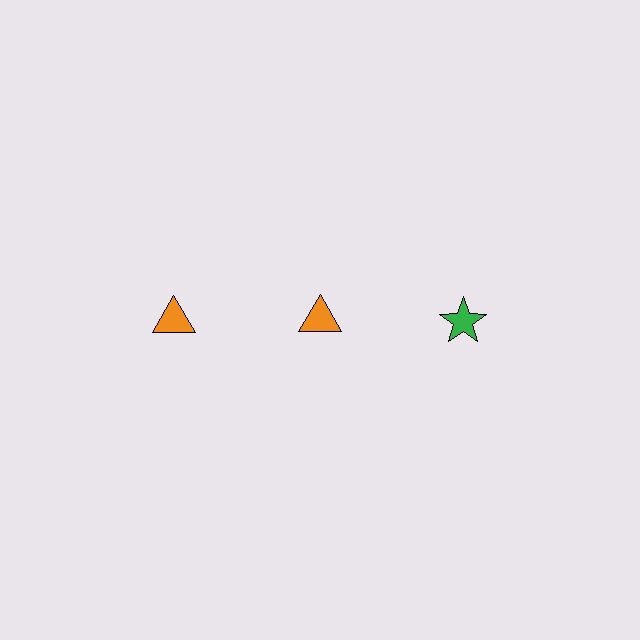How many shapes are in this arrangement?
There are 3 shapes arranged in a grid pattern.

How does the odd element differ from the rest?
It differs in both color (green instead of orange) and shape (star instead of triangle).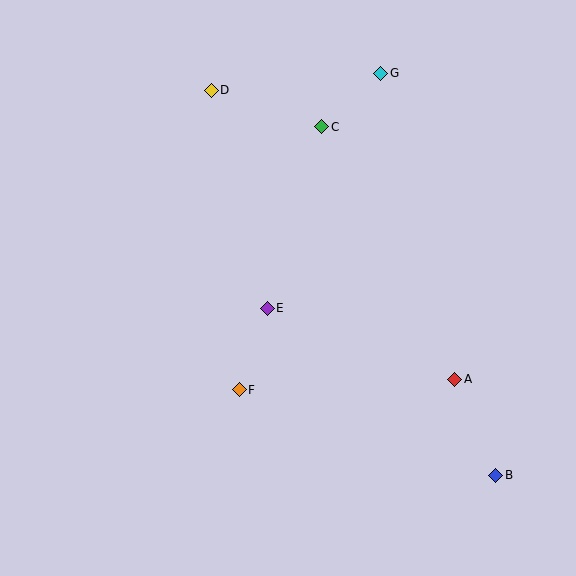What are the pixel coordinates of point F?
Point F is at (239, 390).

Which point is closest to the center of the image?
Point E at (267, 308) is closest to the center.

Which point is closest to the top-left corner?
Point D is closest to the top-left corner.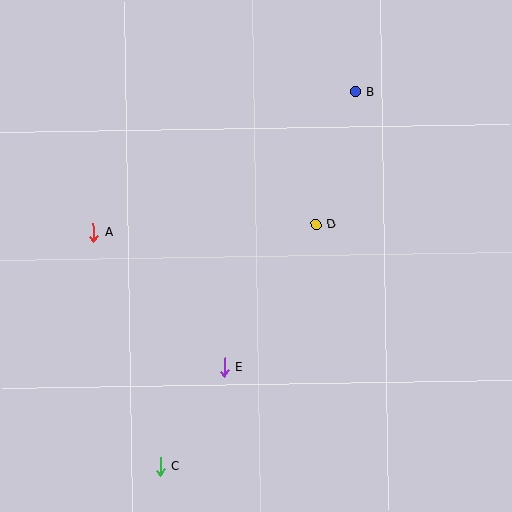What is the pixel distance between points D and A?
The distance between D and A is 222 pixels.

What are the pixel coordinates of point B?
Point B is at (355, 92).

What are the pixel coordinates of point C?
Point C is at (160, 466).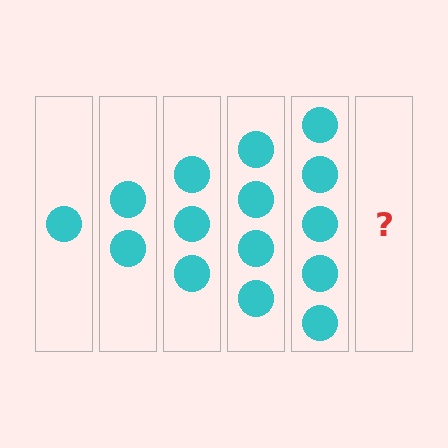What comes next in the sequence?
The next element should be 6 circles.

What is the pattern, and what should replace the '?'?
The pattern is that each step adds one more circle. The '?' should be 6 circles.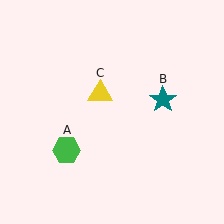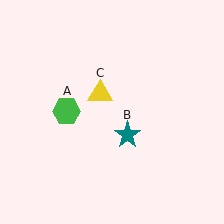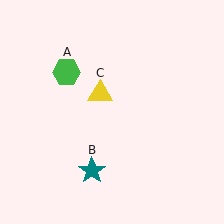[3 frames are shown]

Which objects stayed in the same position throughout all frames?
Yellow triangle (object C) remained stationary.